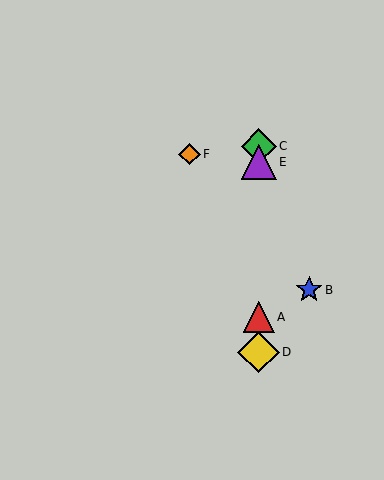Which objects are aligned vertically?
Objects A, C, D, E are aligned vertically.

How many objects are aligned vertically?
4 objects (A, C, D, E) are aligned vertically.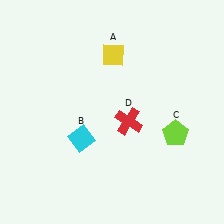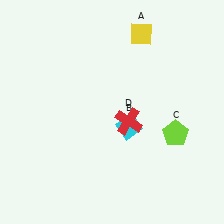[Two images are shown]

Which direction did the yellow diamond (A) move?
The yellow diamond (A) moved right.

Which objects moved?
The objects that moved are: the yellow diamond (A), the cyan diamond (B).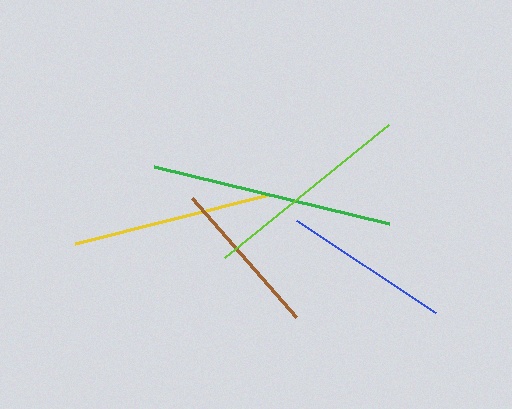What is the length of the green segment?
The green segment is approximately 242 pixels long.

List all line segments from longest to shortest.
From longest to shortest: green, lime, yellow, blue, brown.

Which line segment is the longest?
The green line is the longest at approximately 242 pixels.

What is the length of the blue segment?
The blue segment is approximately 167 pixels long.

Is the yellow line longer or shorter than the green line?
The green line is longer than the yellow line.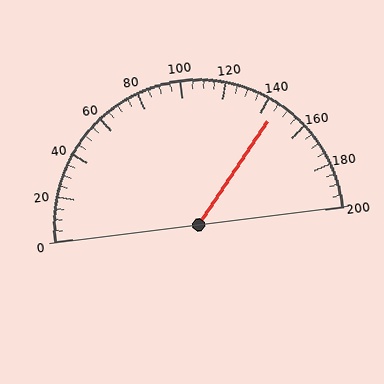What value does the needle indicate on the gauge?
The needle indicates approximately 145.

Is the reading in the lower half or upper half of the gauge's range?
The reading is in the upper half of the range (0 to 200).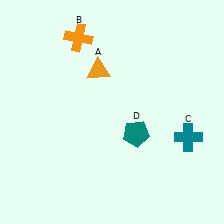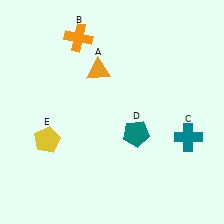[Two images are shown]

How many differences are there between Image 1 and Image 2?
There is 1 difference between the two images.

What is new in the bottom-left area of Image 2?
A yellow pentagon (E) was added in the bottom-left area of Image 2.